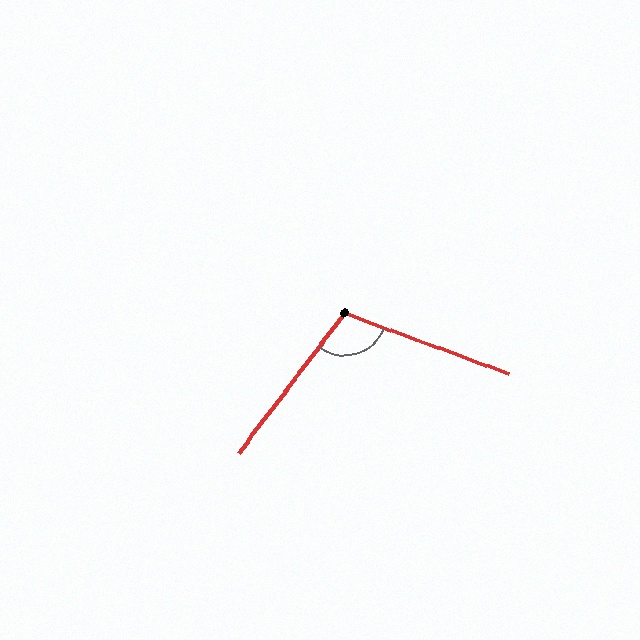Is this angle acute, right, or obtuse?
It is obtuse.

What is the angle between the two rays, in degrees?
Approximately 107 degrees.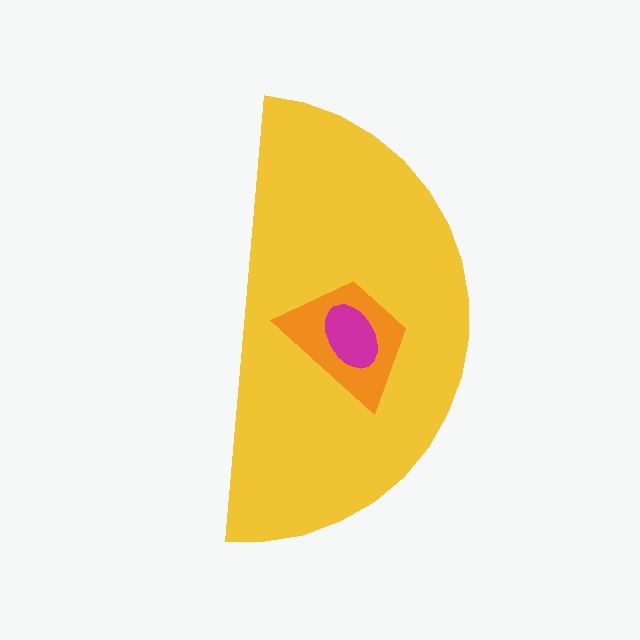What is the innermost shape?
The magenta ellipse.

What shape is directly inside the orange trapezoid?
The magenta ellipse.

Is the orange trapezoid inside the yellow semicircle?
Yes.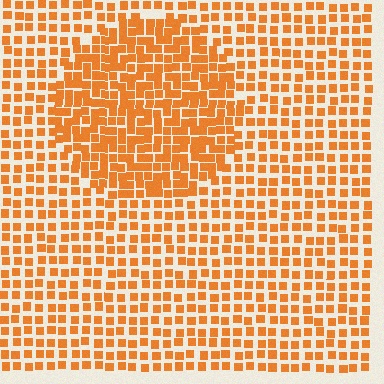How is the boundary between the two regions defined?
The boundary is defined by a change in element density (approximately 1.7x ratio). All elements are the same color, size, and shape.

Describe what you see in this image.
The image contains small orange elements arranged at two different densities. A circle-shaped region is visible where the elements are more densely packed than the surrounding area.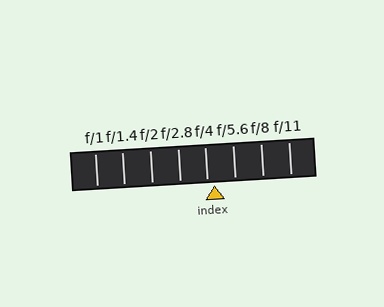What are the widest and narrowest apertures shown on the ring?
The widest aperture shown is f/1 and the narrowest is f/11.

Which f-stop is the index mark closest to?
The index mark is closest to f/4.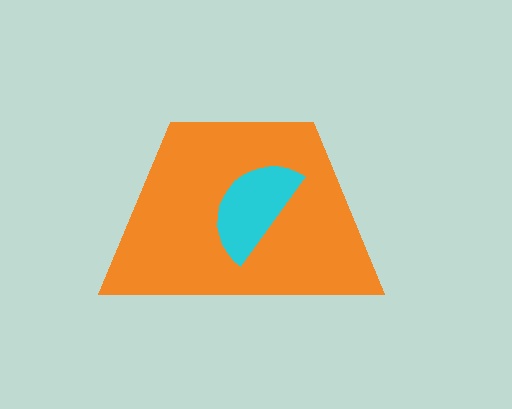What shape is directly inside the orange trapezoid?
The cyan semicircle.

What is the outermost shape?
The orange trapezoid.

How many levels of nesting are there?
2.